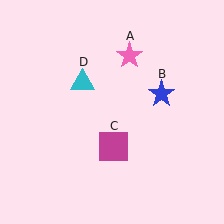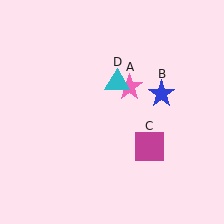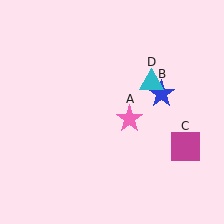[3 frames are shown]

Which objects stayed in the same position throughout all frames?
Blue star (object B) remained stationary.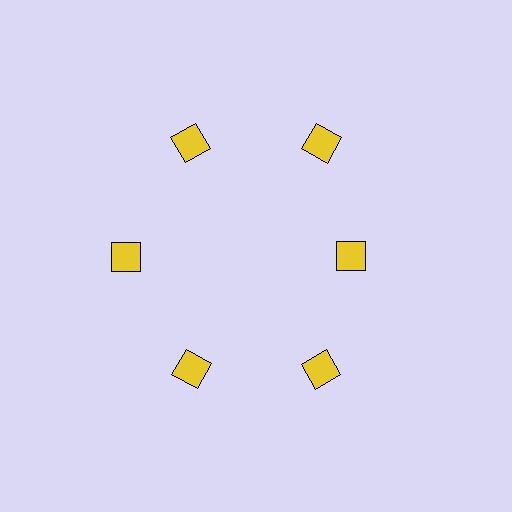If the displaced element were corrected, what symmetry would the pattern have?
It would have 6-fold rotational symmetry — the pattern would map onto itself every 60 degrees.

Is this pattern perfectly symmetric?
No. The 6 yellow squares are arranged in a ring, but one element near the 3 o'clock position is pulled inward toward the center, breaking the 6-fold rotational symmetry.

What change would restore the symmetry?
The symmetry would be restored by moving it outward, back onto the ring so that all 6 squares sit at equal angles and equal distance from the center.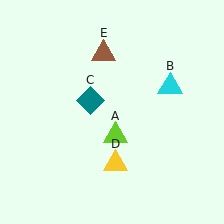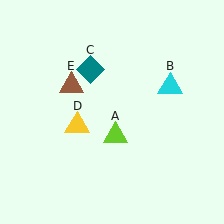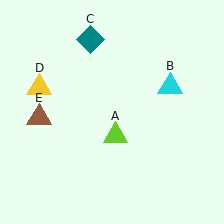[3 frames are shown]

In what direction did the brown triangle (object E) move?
The brown triangle (object E) moved down and to the left.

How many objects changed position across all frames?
3 objects changed position: teal diamond (object C), yellow triangle (object D), brown triangle (object E).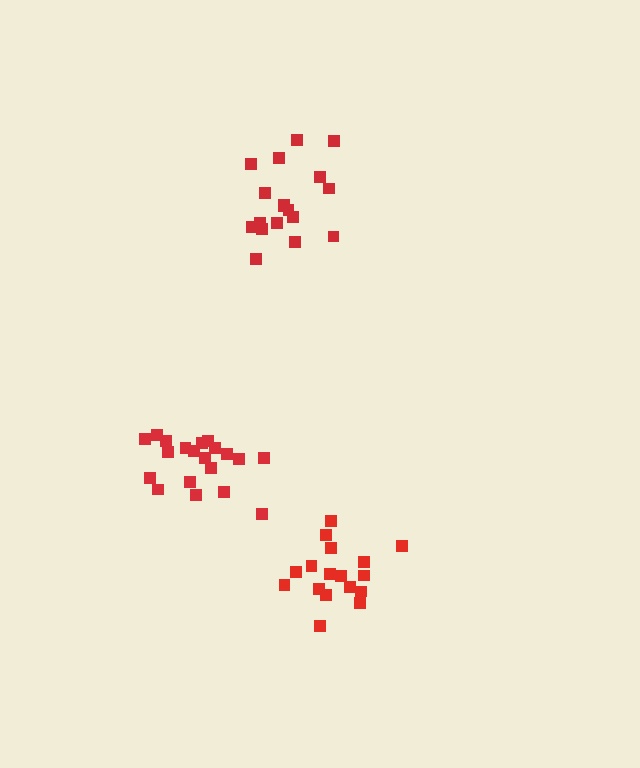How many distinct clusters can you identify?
There are 3 distinct clusters.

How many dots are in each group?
Group 1: 20 dots, Group 2: 18 dots, Group 3: 17 dots (55 total).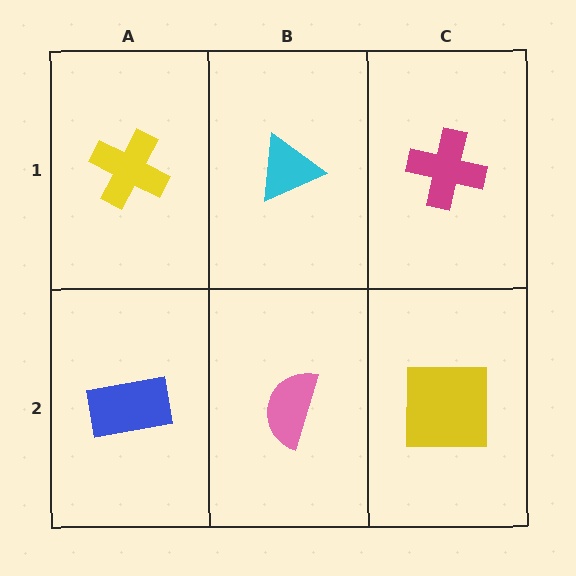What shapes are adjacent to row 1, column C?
A yellow square (row 2, column C), a cyan triangle (row 1, column B).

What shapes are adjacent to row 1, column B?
A pink semicircle (row 2, column B), a yellow cross (row 1, column A), a magenta cross (row 1, column C).